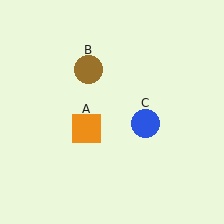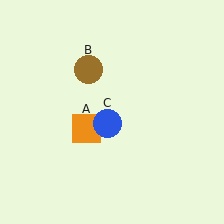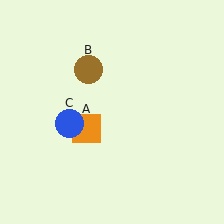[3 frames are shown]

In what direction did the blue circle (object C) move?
The blue circle (object C) moved left.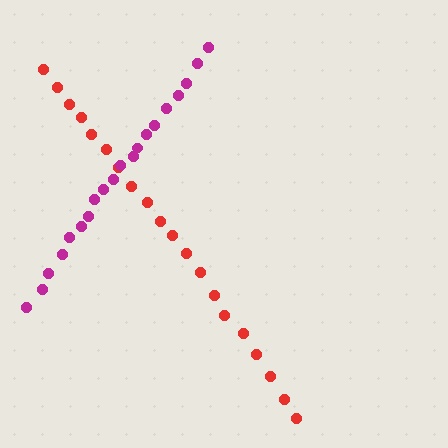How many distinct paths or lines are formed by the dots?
There are 2 distinct paths.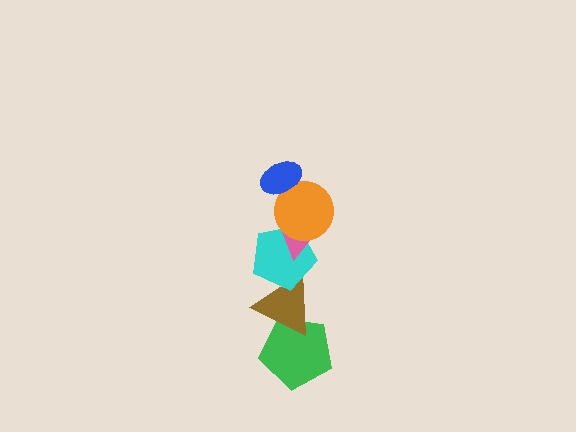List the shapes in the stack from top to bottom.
From top to bottom: the blue ellipse, the orange circle, the pink triangle, the cyan pentagon, the brown triangle, the green pentagon.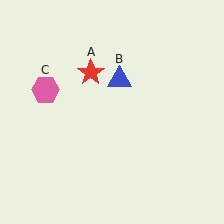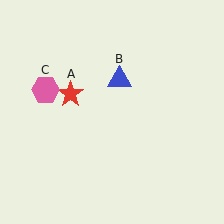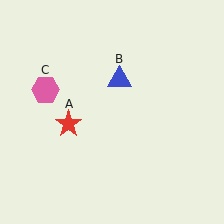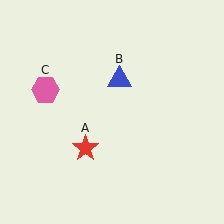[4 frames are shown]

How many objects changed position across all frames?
1 object changed position: red star (object A).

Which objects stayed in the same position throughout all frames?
Blue triangle (object B) and pink hexagon (object C) remained stationary.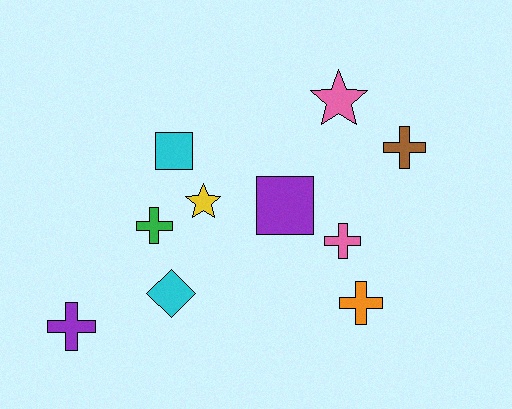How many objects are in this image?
There are 10 objects.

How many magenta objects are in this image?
There are no magenta objects.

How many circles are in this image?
There are no circles.